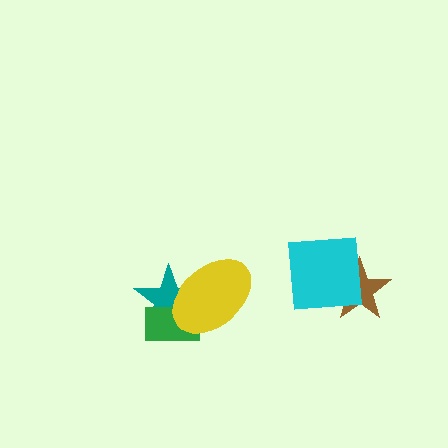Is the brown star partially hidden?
Yes, it is partially covered by another shape.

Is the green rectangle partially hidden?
Yes, it is partially covered by another shape.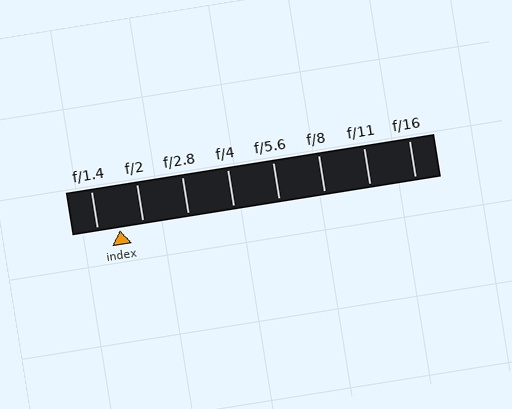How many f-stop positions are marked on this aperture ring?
There are 8 f-stop positions marked.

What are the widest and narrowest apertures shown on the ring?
The widest aperture shown is f/1.4 and the narrowest is f/16.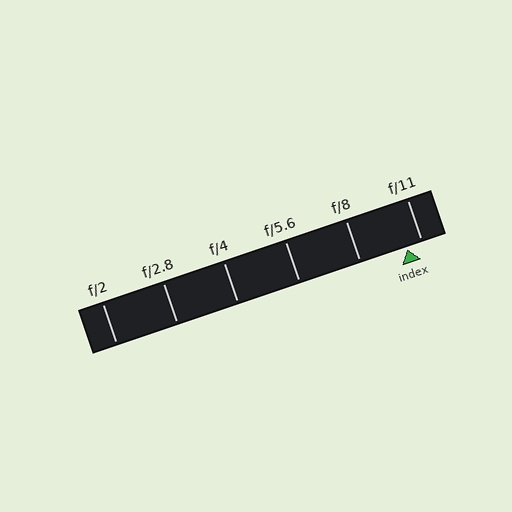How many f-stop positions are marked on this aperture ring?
There are 6 f-stop positions marked.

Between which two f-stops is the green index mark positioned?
The index mark is between f/8 and f/11.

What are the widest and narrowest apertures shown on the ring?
The widest aperture shown is f/2 and the narrowest is f/11.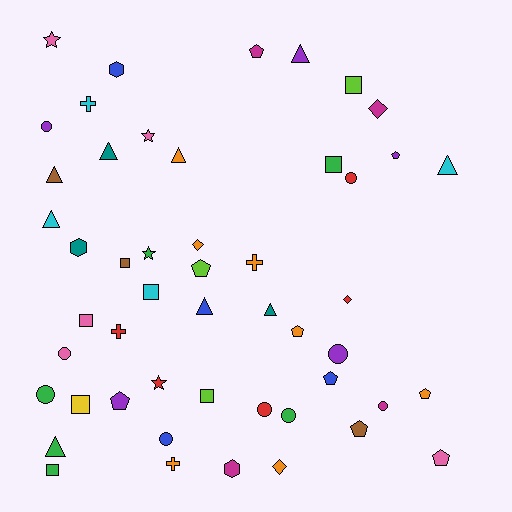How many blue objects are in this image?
There are 4 blue objects.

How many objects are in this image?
There are 50 objects.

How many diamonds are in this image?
There are 4 diamonds.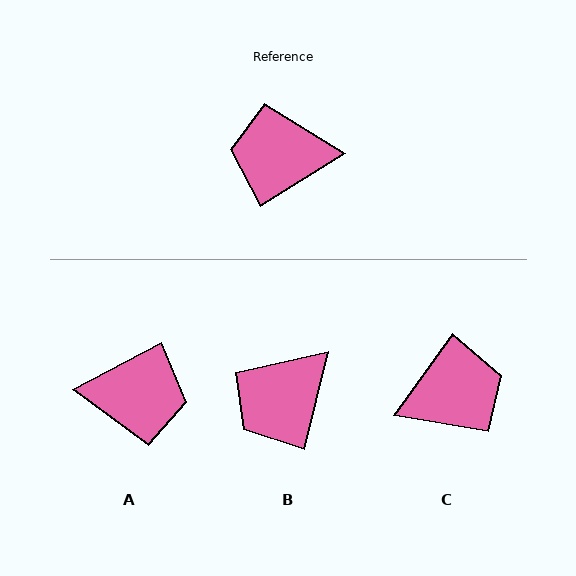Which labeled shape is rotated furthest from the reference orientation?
A, about 176 degrees away.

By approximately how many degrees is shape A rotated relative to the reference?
Approximately 176 degrees counter-clockwise.